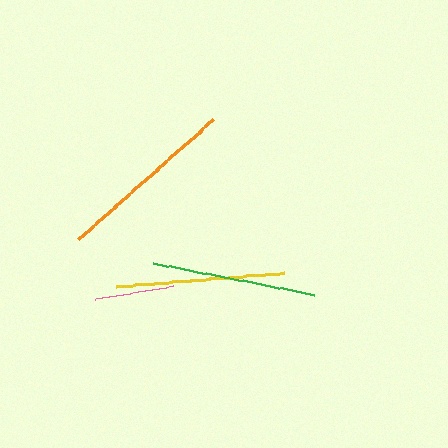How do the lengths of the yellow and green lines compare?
The yellow and green lines are approximately the same length.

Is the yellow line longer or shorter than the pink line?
The yellow line is longer than the pink line.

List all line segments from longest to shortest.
From longest to shortest: orange, yellow, green, pink.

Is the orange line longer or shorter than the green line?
The orange line is longer than the green line.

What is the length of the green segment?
The green segment is approximately 164 pixels long.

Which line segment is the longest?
The orange line is the longest at approximately 180 pixels.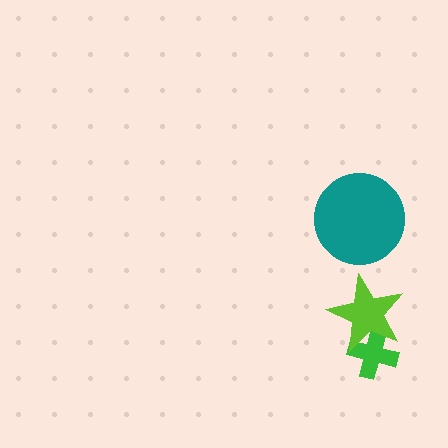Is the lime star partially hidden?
No, no other shape covers it.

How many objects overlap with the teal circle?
0 objects overlap with the teal circle.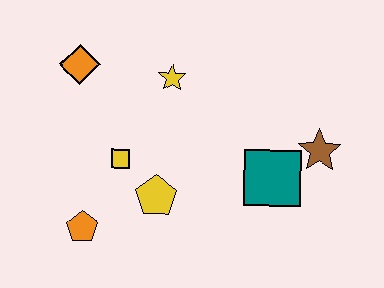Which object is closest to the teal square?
The brown star is closest to the teal square.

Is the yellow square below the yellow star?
Yes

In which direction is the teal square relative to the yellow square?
The teal square is to the right of the yellow square.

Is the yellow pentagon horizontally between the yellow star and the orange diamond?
Yes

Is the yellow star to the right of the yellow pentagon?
Yes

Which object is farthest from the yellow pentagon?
The brown star is farthest from the yellow pentagon.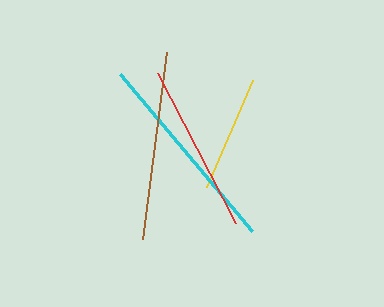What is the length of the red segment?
The red segment is approximately 169 pixels long.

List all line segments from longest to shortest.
From longest to shortest: cyan, brown, red, yellow.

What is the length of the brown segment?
The brown segment is approximately 189 pixels long.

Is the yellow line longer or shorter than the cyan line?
The cyan line is longer than the yellow line.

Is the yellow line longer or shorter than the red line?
The red line is longer than the yellow line.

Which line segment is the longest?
The cyan line is the longest at approximately 206 pixels.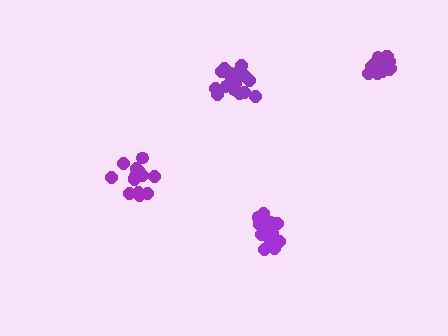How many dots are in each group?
Group 1: 15 dots, Group 2: 14 dots, Group 3: 17 dots, Group 4: 15 dots (61 total).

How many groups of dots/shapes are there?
There are 4 groups.